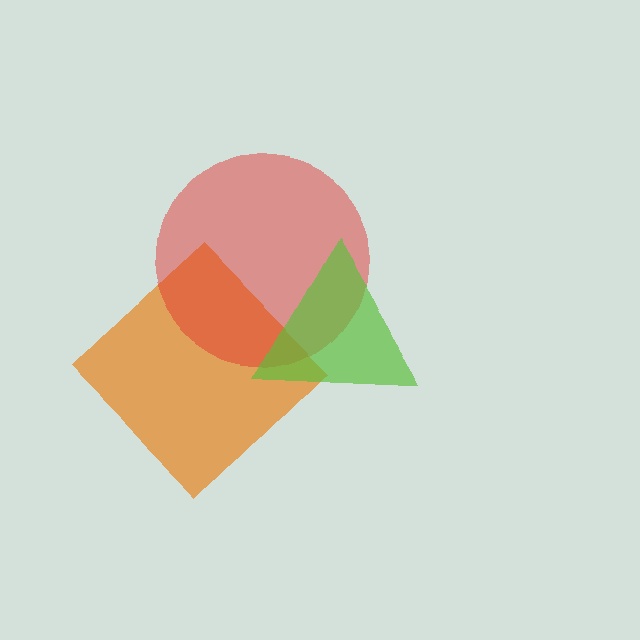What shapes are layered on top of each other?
The layered shapes are: an orange diamond, a red circle, a lime triangle.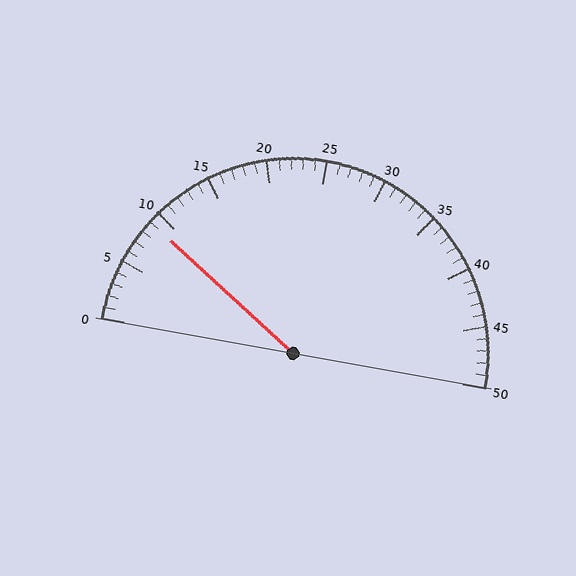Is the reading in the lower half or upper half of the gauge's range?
The reading is in the lower half of the range (0 to 50).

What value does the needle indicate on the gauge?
The needle indicates approximately 9.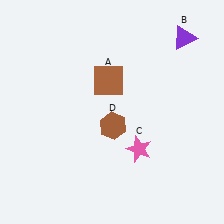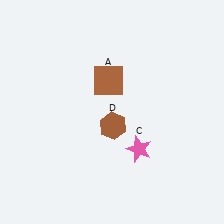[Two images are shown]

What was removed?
The purple triangle (B) was removed in Image 2.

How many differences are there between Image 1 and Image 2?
There is 1 difference between the two images.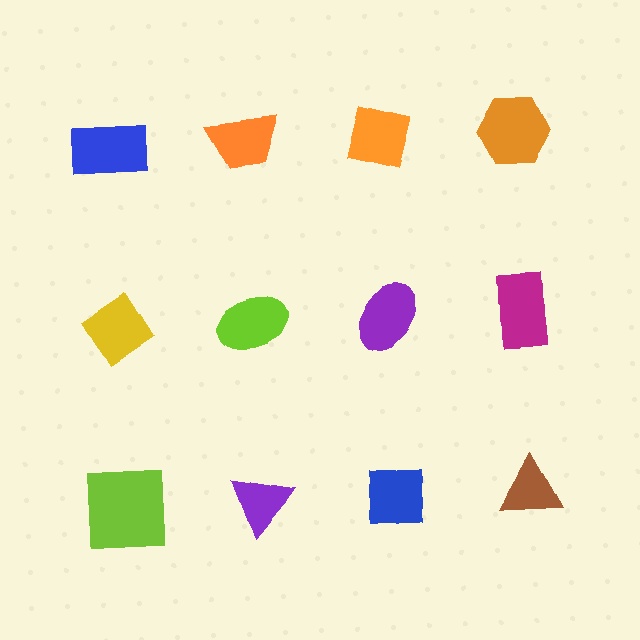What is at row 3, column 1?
A lime square.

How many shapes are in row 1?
4 shapes.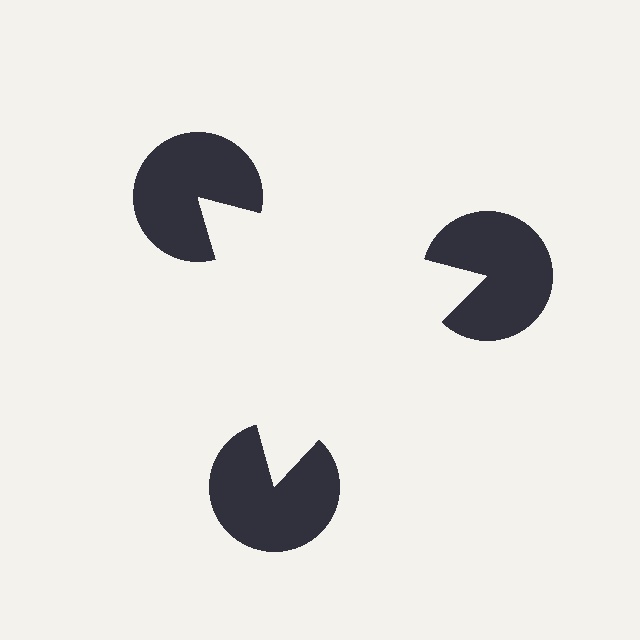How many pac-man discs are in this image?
There are 3 — one at each vertex of the illusory triangle.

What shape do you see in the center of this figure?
An illusory triangle — its edges are inferred from the aligned wedge cuts in the pac-man discs, not physically drawn.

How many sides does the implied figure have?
3 sides.